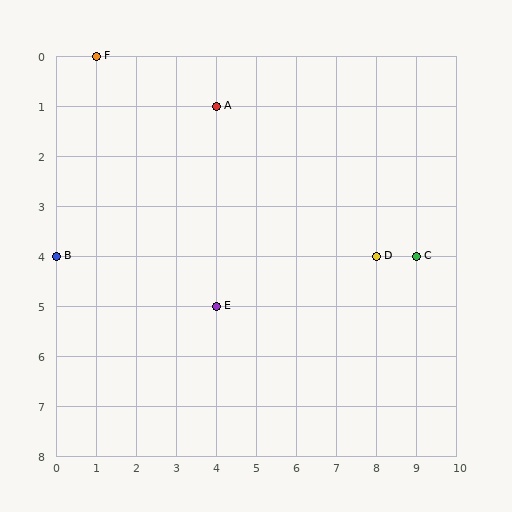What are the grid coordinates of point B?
Point B is at grid coordinates (0, 4).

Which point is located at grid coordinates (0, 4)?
Point B is at (0, 4).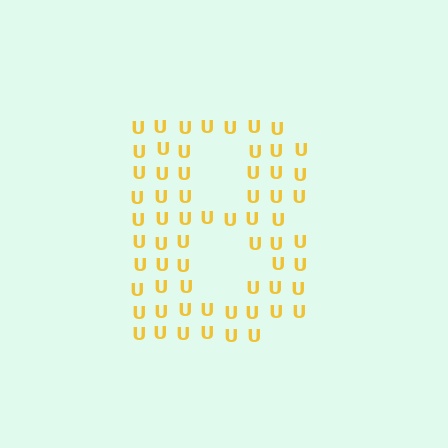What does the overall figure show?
The overall figure shows the letter B.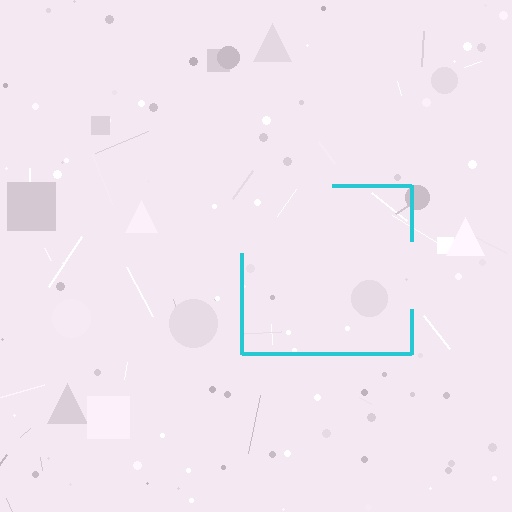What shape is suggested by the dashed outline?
The dashed outline suggests a square.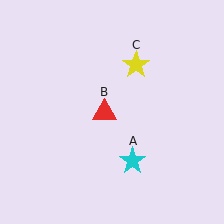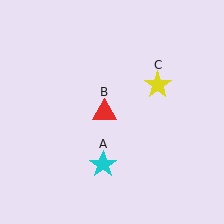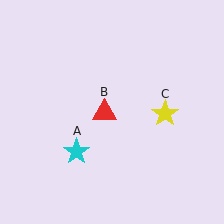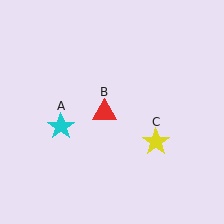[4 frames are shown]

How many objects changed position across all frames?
2 objects changed position: cyan star (object A), yellow star (object C).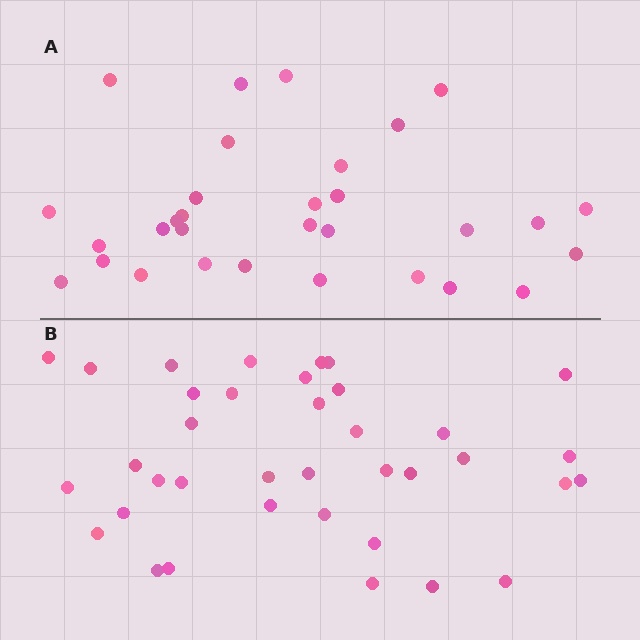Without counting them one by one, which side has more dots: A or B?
Region B (the bottom region) has more dots.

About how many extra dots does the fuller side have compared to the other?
Region B has about 6 more dots than region A.